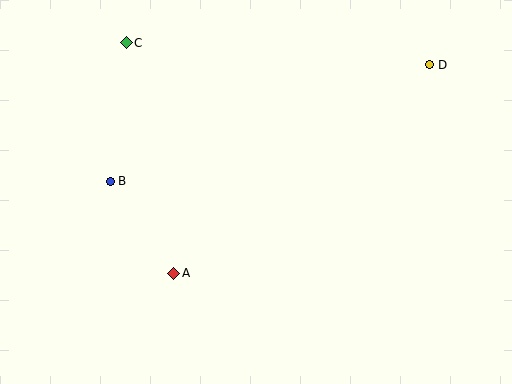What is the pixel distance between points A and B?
The distance between A and B is 112 pixels.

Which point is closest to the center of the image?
Point A at (174, 273) is closest to the center.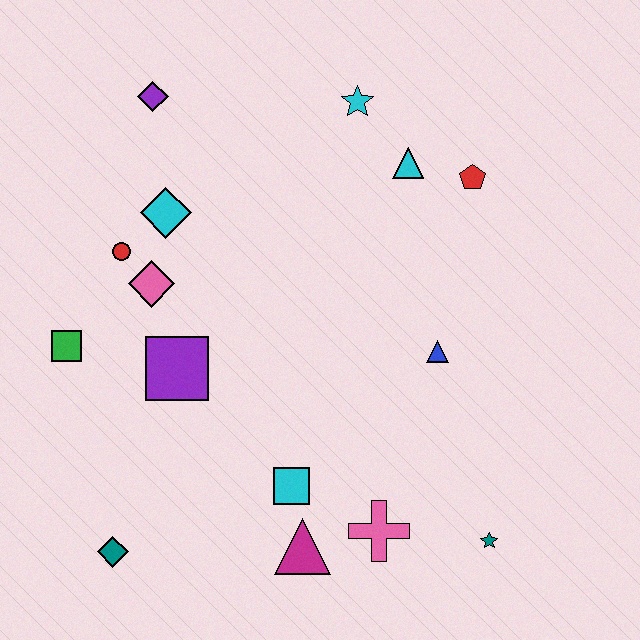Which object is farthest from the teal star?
The purple diamond is farthest from the teal star.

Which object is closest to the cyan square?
The magenta triangle is closest to the cyan square.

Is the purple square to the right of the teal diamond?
Yes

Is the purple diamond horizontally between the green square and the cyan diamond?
Yes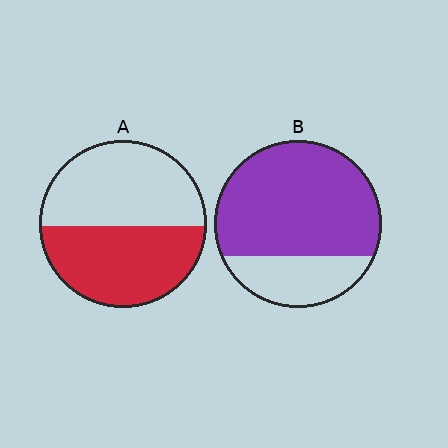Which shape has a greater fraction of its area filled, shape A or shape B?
Shape B.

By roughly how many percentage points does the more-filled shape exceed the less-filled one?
By roughly 25 percentage points (B over A).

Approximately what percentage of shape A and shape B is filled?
A is approximately 50% and B is approximately 75%.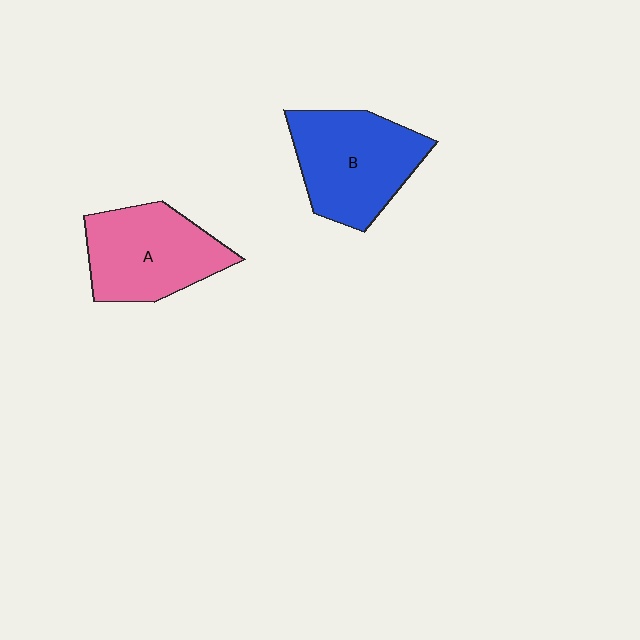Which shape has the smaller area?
Shape A (pink).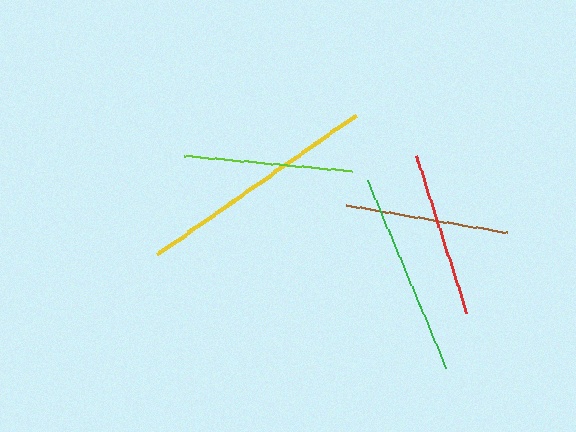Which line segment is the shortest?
The brown line is the shortest at approximately 164 pixels.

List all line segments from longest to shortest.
From longest to shortest: yellow, green, lime, red, brown.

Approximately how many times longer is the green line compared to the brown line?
The green line is approximately 1.2 times the length of the brown line.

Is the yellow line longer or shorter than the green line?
The yellow line is longer than the green line.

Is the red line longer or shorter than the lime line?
The lime line is longer than the red line.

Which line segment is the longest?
The yellow line is the longest at approximately 242 pixels.